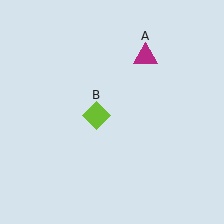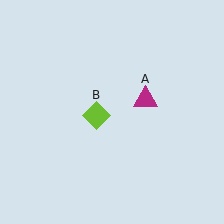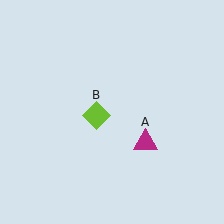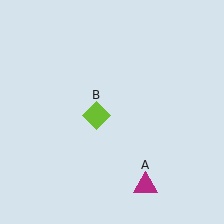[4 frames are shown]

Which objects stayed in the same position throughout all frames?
Lime diamond (object B) remained stationary.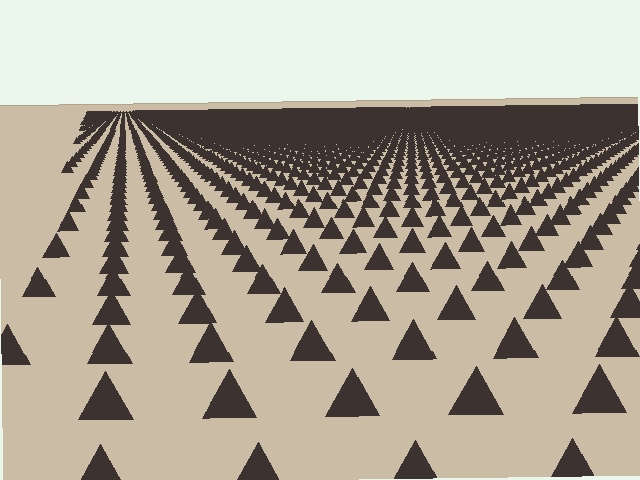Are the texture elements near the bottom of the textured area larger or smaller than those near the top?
Larger. Near the bottom, elements are closer to the viewer and appear at a bigger on-screen size.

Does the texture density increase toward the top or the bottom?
Density increases toward the top.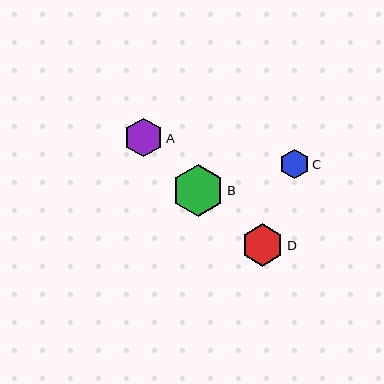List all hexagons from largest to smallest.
From largest to smallest: B, D, A, C.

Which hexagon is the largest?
Hexagon B is the largest with a size of approximately 53 pixels.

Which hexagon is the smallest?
Hexagon C is the smallest with a size of approximately 29 pixels.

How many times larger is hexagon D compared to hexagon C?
Hexagon D is approximately 1.5 times the size of hexagon C.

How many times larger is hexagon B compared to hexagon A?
Hexagon B is approximately 1.4 times the size of hexagon A.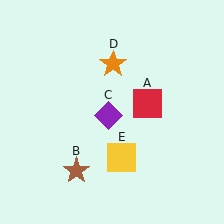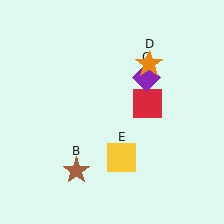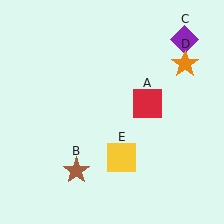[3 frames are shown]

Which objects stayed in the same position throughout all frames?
Red square (object A) and brown star (object B) and yellow square (object E) remained stationary.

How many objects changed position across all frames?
2 objects changed position: purple diamond (object C), orange star (object D).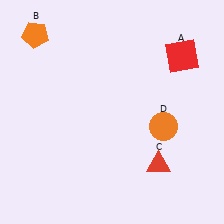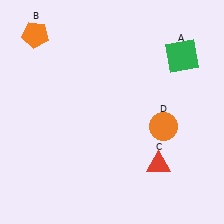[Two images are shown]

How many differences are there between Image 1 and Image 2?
There is 1 difference between the two images.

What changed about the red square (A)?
In Image 1, A is red. In Image 2, it changed to green.